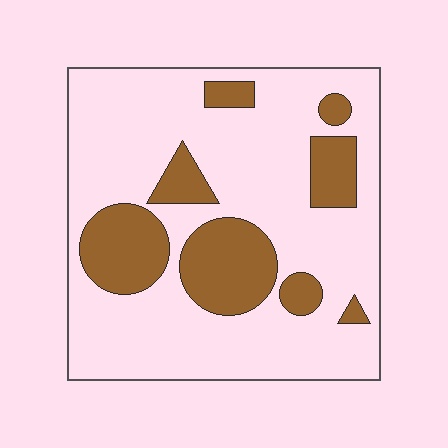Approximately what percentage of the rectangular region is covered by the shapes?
Approximately 25%.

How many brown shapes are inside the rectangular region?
8.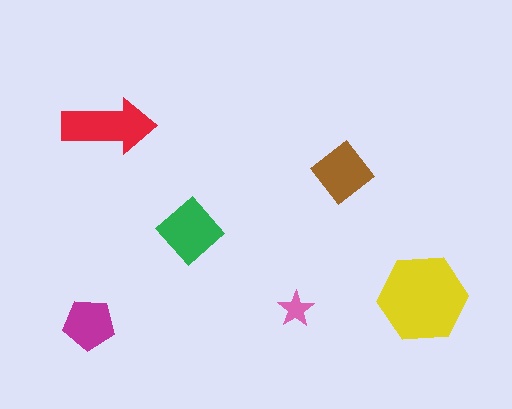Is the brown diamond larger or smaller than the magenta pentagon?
Larger.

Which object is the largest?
The yellow hexagon.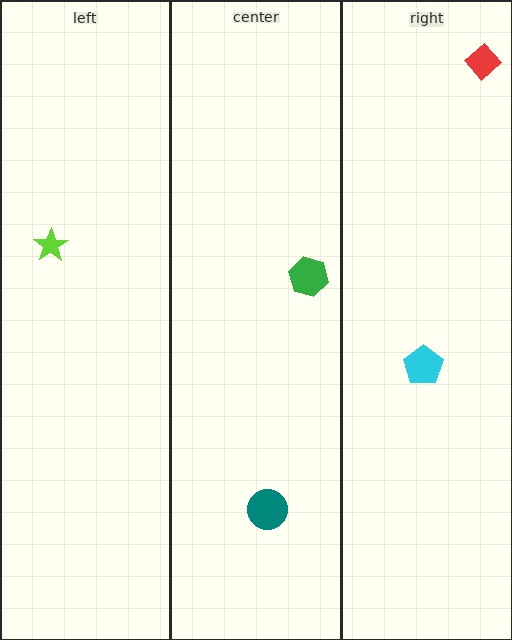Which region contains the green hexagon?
The center region.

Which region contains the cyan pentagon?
The right region.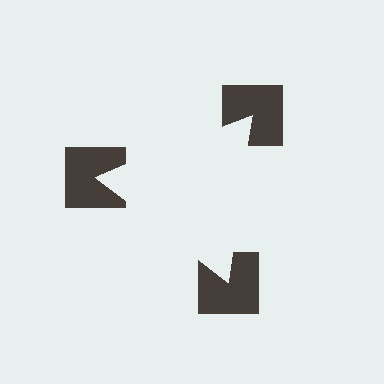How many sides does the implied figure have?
3 sides.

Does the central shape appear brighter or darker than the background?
It typically appears slightly brighter than the background, even though no actual brightness change is drawn.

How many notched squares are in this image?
There are 3 — one at each vertex of the illusory triangle.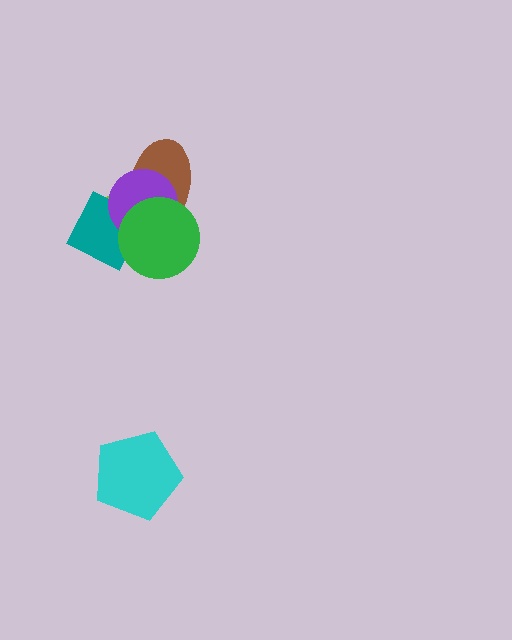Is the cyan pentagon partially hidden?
No, no other shape covers it.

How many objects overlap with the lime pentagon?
4 objects overlap with the lime pentagon.